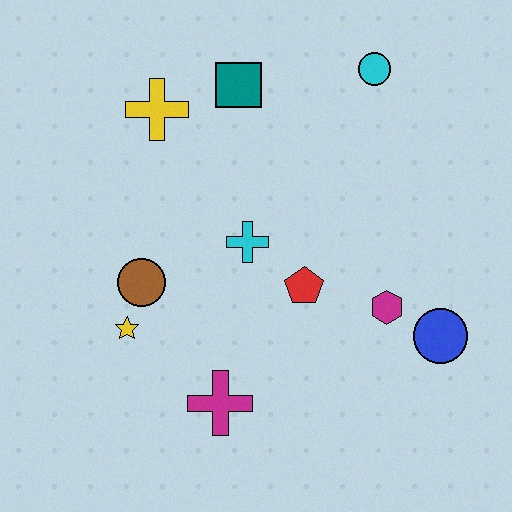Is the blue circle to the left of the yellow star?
No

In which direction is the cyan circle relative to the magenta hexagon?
The cyan circle is above the magenta hexagon.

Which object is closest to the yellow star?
The brown circle is closest to the yellow star.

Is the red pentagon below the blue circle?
No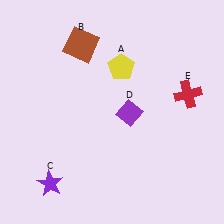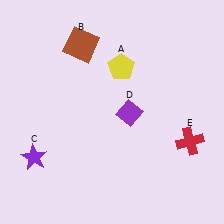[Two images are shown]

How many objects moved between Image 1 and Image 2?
2 objects moved between the two images.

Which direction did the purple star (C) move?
The purple star (C) moved up.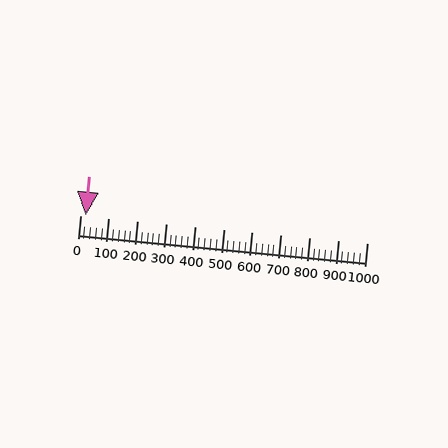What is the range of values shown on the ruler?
The ruler shows values from 0 to 1000.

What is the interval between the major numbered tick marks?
The major tick marks are spaced 100 units apart.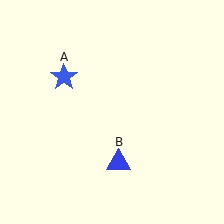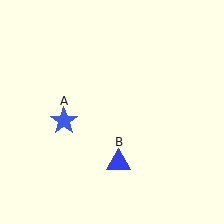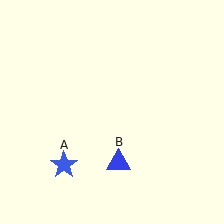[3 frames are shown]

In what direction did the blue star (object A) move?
The blue star (object A) moved down.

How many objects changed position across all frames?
1 object changed position: blue star (object A).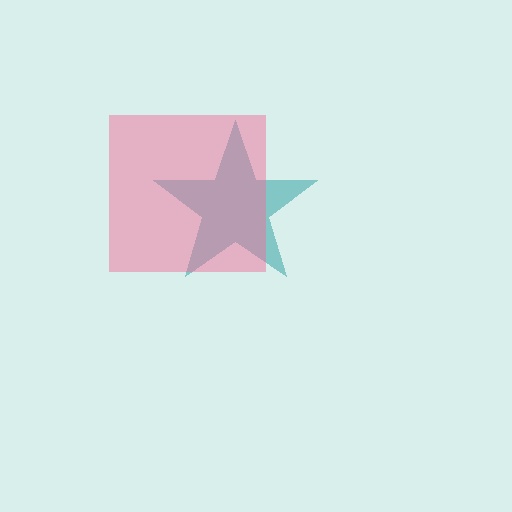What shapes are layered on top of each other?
The layered shapes are: a teal star, a pink square.